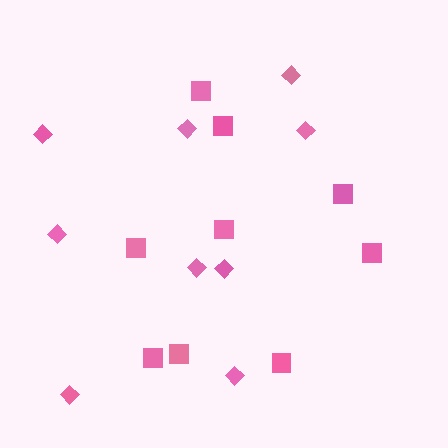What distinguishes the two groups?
There are 2 groups: one group of squares (9) and one group of diamonds (9).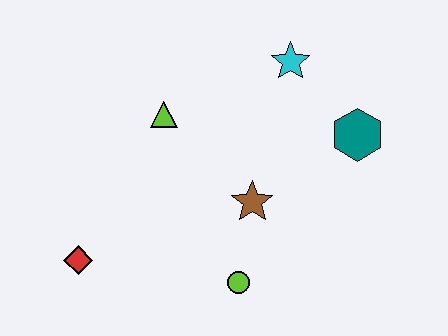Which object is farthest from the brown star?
The red diamond is farthest from the brown star.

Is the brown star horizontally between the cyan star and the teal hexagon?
No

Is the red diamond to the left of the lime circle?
Yes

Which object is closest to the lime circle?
The brown star is closest to the lime circle.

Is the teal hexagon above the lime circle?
Yes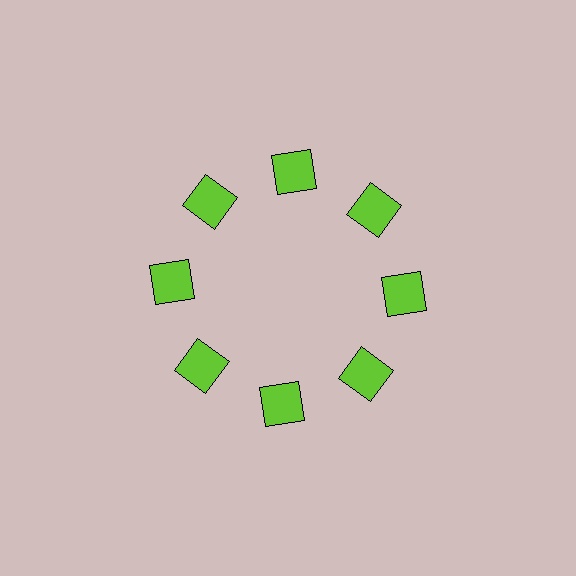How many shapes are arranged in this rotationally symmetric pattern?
There are 8 shapes, arranged in 8 groups of 1.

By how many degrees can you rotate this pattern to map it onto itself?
The pattern maps onto itself every 45 degrees of rotation.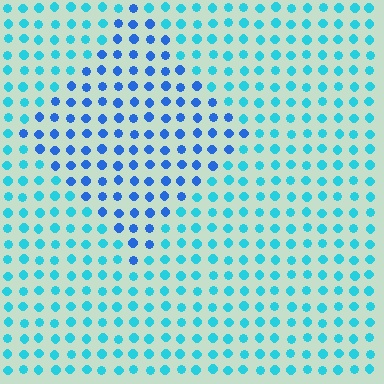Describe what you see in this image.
The image is filled with small cyan elements in a uniform arrangement. A diamond-shaped region is visible where the elements are tinted to a slightly different hue, forming a subtle color boundary.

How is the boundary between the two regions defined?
The boundary is defined purely by a slight shift in hue (about 33 degrees). Spacing, size, and orientation are identical on both sides.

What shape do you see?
I see a diamond.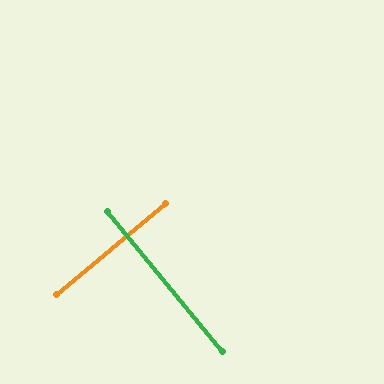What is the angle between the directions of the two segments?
Approximately 90 degrees.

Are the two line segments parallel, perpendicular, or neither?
Perpendicular — they meet at approximately 90°.